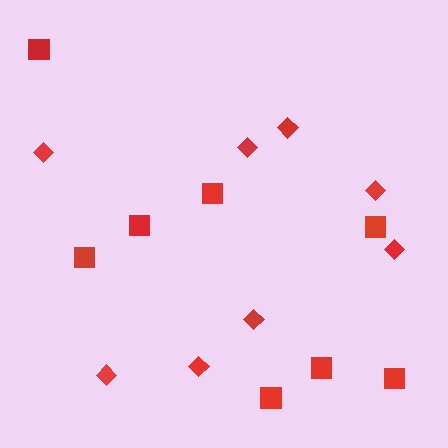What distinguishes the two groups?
There are 2 groups: one group of diamonds (8) and one group of squares (8).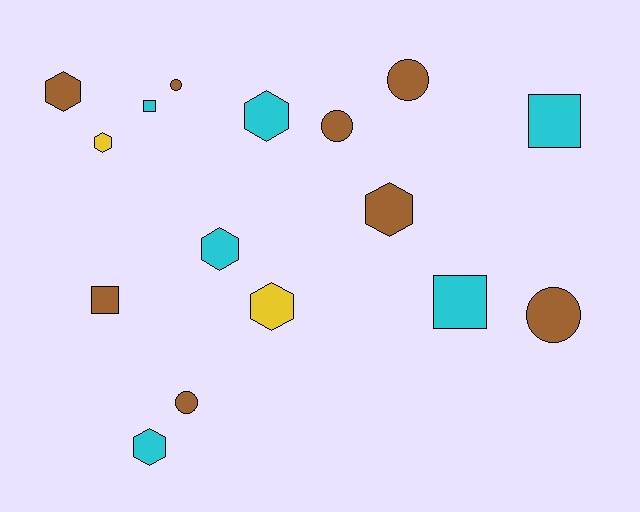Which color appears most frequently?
Brown, with 8 objects.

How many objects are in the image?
There are 16 objects.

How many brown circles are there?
There are 5 brown circles.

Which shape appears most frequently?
Hexagon, with 7 objects.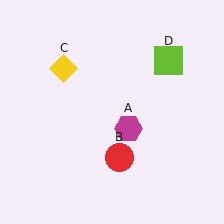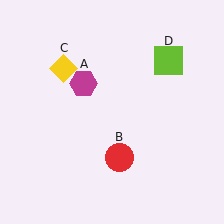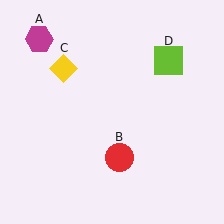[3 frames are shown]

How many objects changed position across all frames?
1 object changed position: magenta hexagon (object A).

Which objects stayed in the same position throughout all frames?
Red circle (object B) and yellow diamond (object C) and lime square (object D) remained stationary.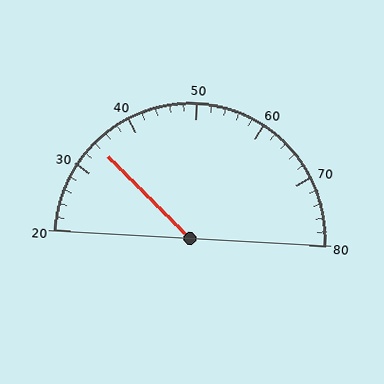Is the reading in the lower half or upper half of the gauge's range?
The reading is in the lower half of the range (20 to 80).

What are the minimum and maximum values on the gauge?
The gauge ranges from 20 to 80.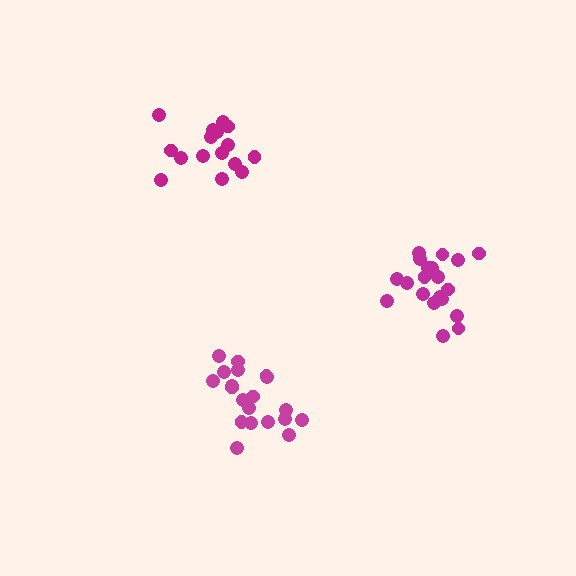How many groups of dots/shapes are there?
There are 3 groups.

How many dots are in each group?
Group 1: 16 dots, Group 2: 20 dots, Group 3: 20 dots (56 total).